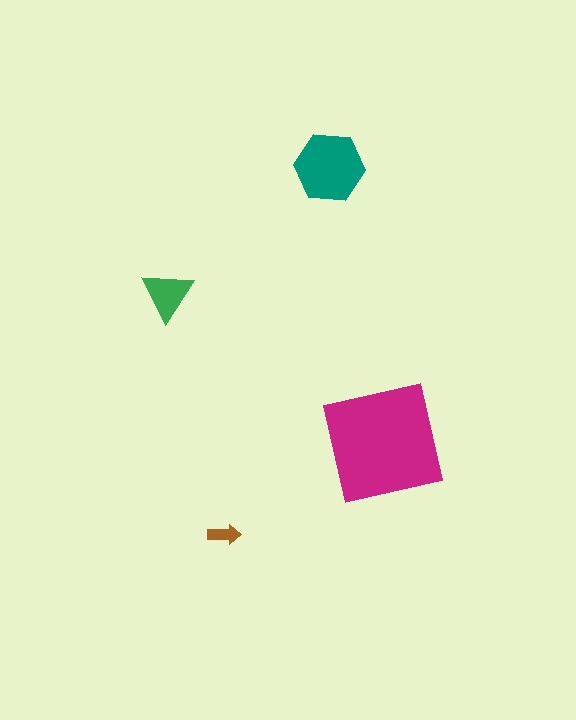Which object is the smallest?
The brown arrow.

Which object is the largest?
The magenta square.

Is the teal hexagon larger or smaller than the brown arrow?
Larger.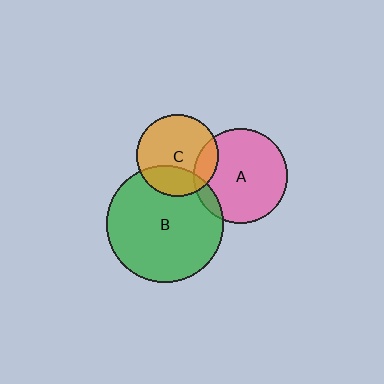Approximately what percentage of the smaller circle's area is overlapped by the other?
Approximately 10%.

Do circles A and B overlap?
Yes.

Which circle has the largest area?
Circle B (green).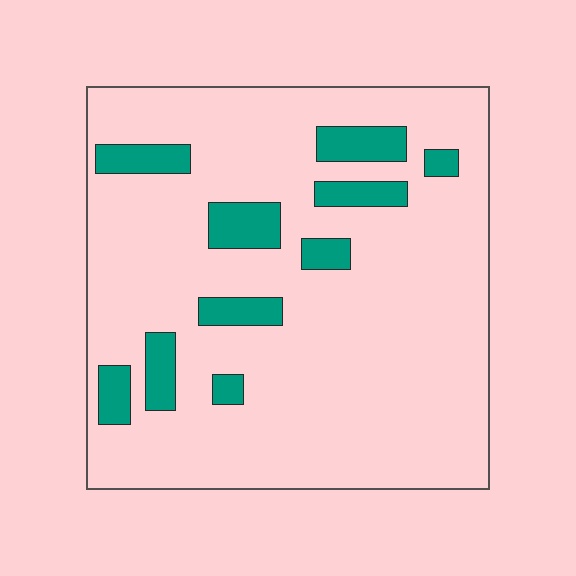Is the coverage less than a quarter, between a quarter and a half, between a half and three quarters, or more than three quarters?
Less than a quarter.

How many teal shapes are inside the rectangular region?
10.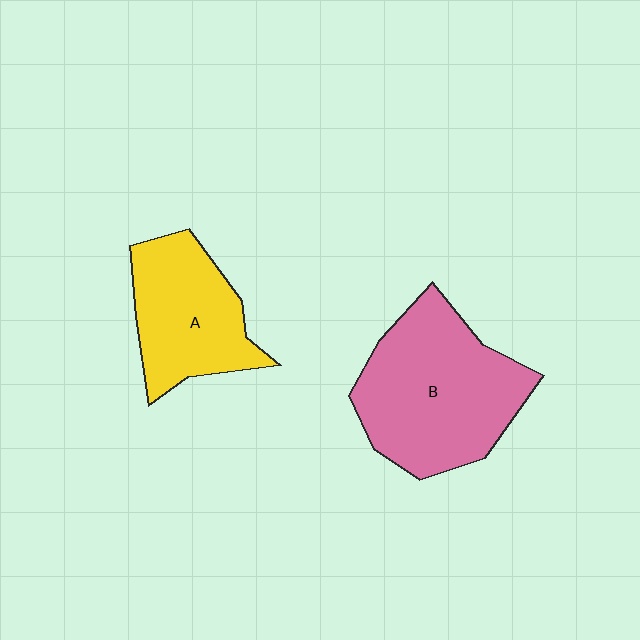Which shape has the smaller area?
Shape A (yellow).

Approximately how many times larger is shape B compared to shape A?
Approximately 1.5 times.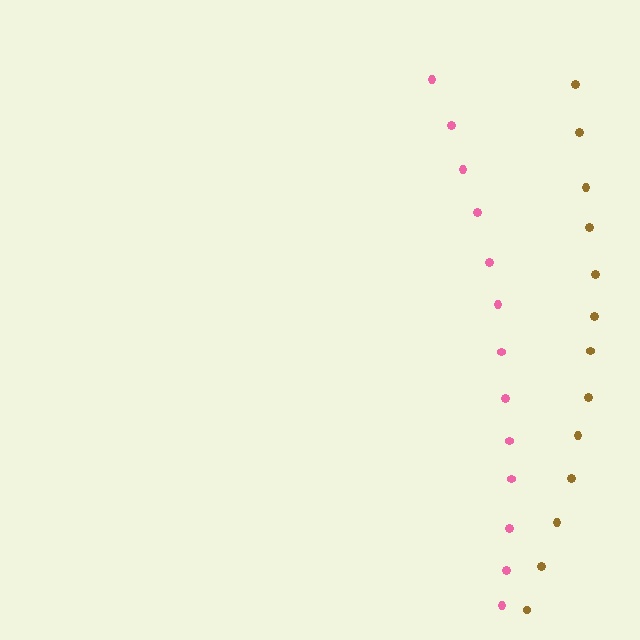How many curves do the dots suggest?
There are 2 distinct paths.